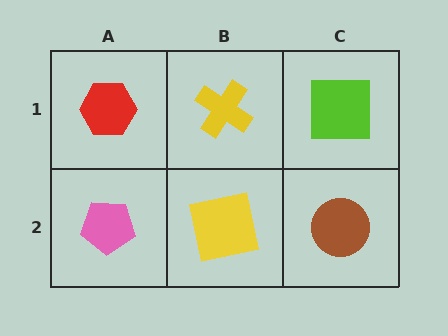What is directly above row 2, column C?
A lime square.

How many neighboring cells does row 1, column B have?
3.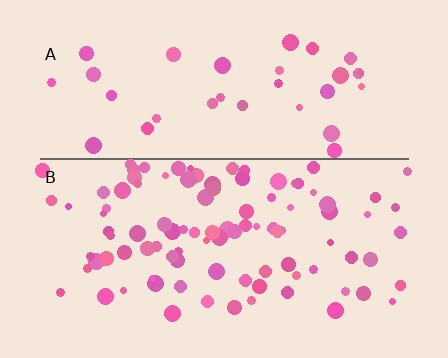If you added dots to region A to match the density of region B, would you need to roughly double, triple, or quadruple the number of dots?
Approximately triple.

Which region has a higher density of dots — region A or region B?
B (the bottom).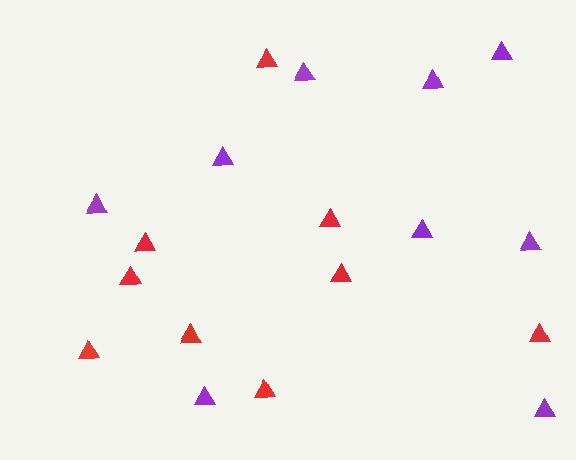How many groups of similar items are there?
There are 2 groups: one group of red triangles (9) and one group of purple triangles (9).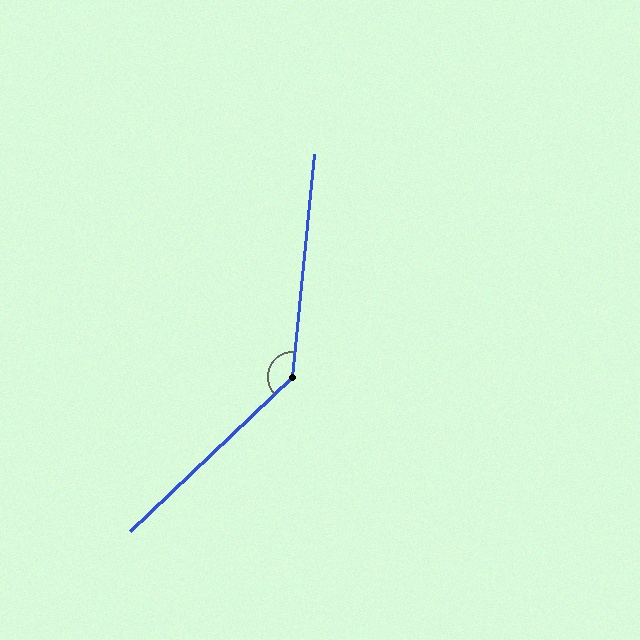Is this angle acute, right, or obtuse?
It is obtuse.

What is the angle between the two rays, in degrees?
Approximately 139 degrees.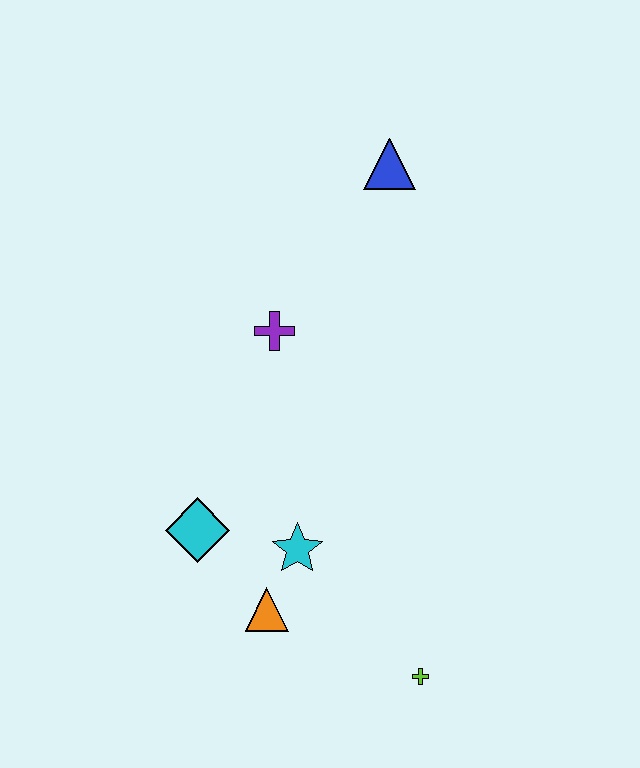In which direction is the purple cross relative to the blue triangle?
The purple cross is below the blue triangle.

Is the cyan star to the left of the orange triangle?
No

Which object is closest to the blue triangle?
The purple cross is closest to the blue triangle.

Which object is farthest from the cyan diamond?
The blue triangle is farthest from the cyan diamond.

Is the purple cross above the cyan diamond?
Yes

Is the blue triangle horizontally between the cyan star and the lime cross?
Yes